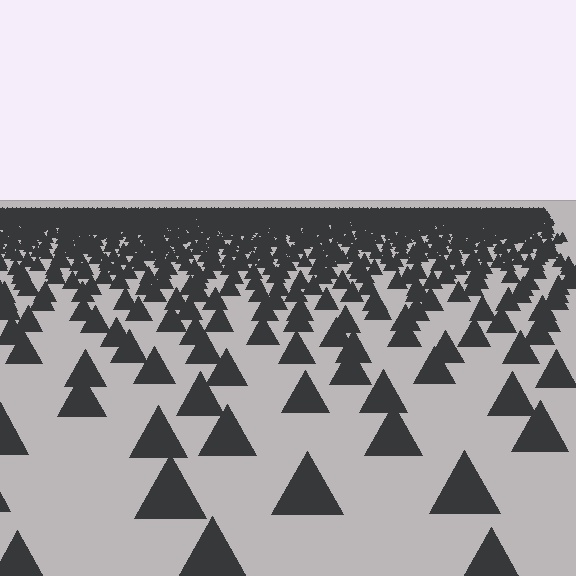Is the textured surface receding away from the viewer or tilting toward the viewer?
The surface is receding away from the viewer. Texture elements get smaller and denser toward the top.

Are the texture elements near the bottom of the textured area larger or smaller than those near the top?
Larger. Near the bottom, elements are closer to the viewer and appear at a bigger on-screen size.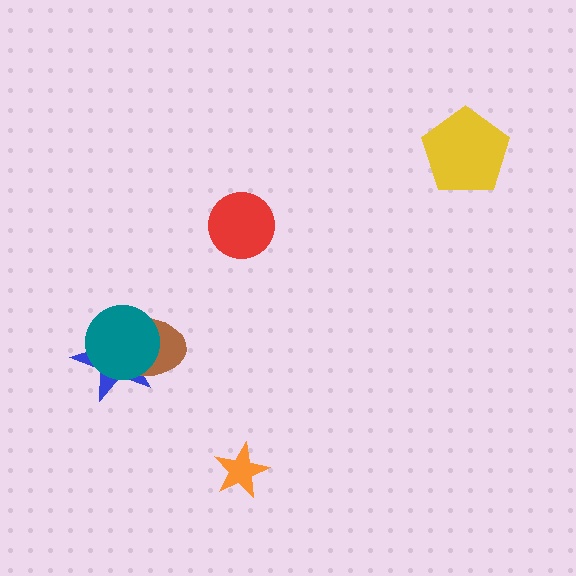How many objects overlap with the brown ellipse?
2 objects overlap with the brown ellipse.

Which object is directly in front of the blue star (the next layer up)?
The brown ellipse is directly in front of the blue star.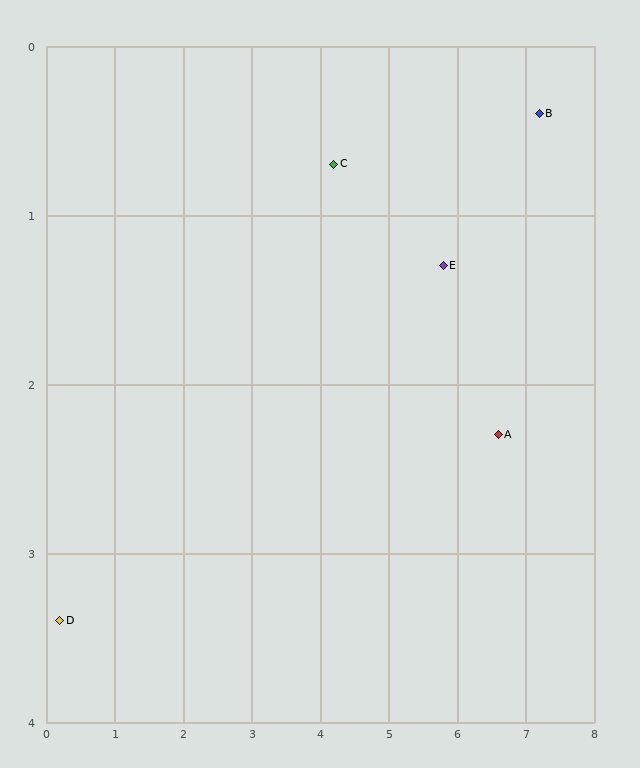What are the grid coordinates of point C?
Point C is at approximately (4.2, 0.7).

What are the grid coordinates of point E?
Point E is at approximately (5.8, 1.3).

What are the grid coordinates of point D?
Point D is at approximately (0.2, 3.4).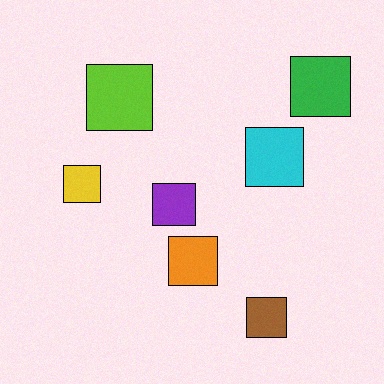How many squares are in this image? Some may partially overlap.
There are 7 squares.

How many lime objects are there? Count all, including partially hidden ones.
There is 1 lime object.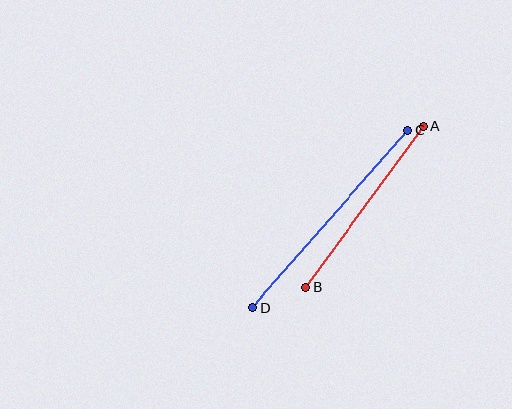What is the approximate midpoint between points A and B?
The midpoint is at approximately (365, 207) pixels.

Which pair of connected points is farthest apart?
Points C and D are farthest apart.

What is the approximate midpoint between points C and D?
The midpoint is at approximately (330, 219) pixels.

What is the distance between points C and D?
The distance is approximately 235 pixels.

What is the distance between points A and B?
The distance is approximately 198 pixels.